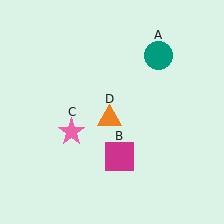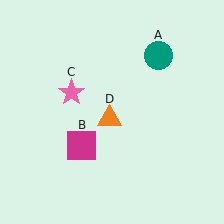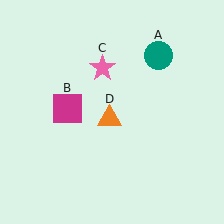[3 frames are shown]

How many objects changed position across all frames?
2 objects changed position: magenta square (object B), pink star (object C).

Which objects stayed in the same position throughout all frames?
Teal circle (object A) and orange triangle (object D) remained stationary.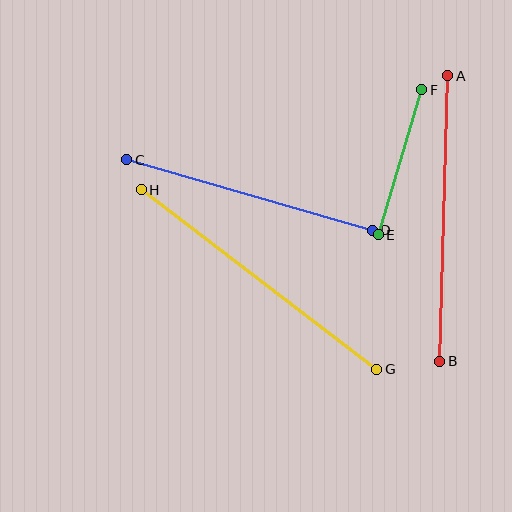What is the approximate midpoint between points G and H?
The midpoint is at approximately (259, 280) pixels.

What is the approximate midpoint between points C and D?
The midpoint is at approximately (249, 195) pixels.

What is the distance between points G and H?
The distance is approximately 296 pixels.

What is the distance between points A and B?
The distance is approximately 285 pixels.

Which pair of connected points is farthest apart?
Points G and H are farthest apart.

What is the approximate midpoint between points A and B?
The midpoint is at approximately (444, 218) pixels.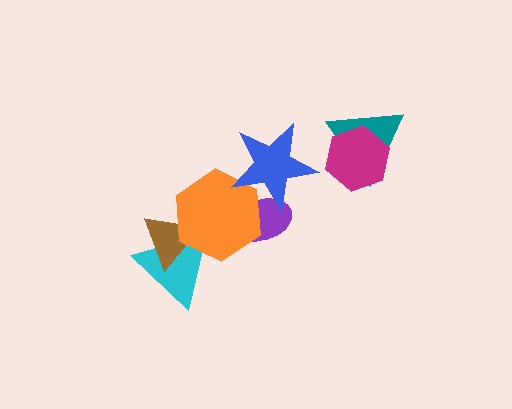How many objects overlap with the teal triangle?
1 object overlaps with the teal triangle.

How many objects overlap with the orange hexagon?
4 objects overlap with the orange hexagon.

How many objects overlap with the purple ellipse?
2 objects overlap with the purple ellipse.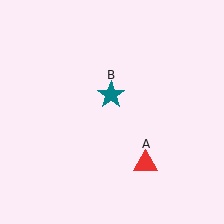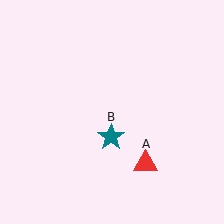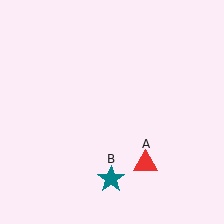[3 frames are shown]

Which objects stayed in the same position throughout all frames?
Red triangle (object A) remained stationary.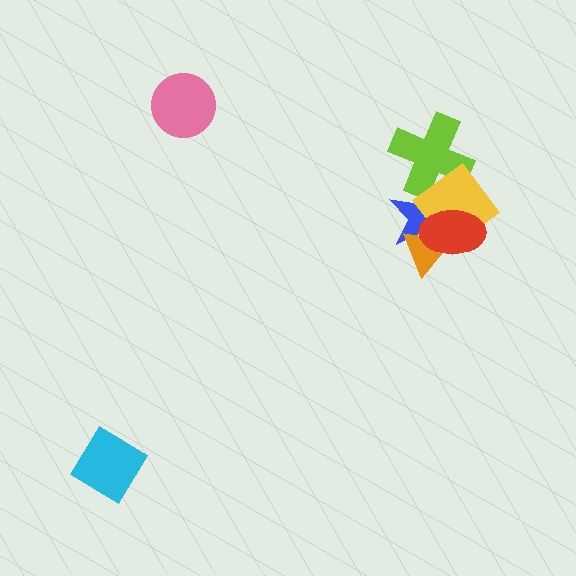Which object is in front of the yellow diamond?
The red ellipse is in front of the yellow diamond.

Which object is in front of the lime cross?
The yellow diamond is in front of the lime cross.